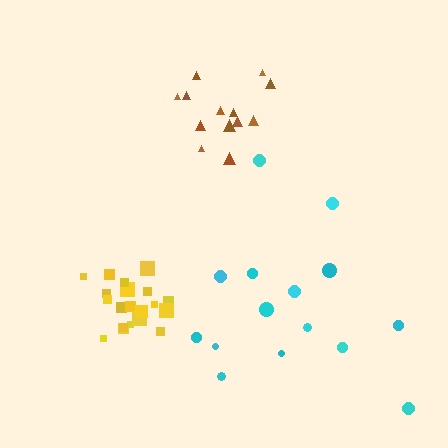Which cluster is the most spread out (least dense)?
Cyan.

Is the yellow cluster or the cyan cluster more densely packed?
Yellow.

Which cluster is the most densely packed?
Yellow.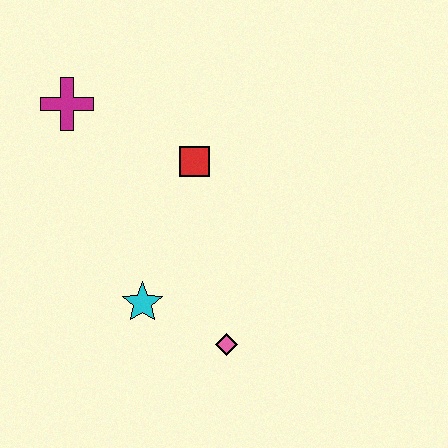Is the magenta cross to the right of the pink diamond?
No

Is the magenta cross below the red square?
No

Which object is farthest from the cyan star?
The magenta cross is farthest from the cyan star.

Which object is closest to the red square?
The magenta cross is closest to the red square.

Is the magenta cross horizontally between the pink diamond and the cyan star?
No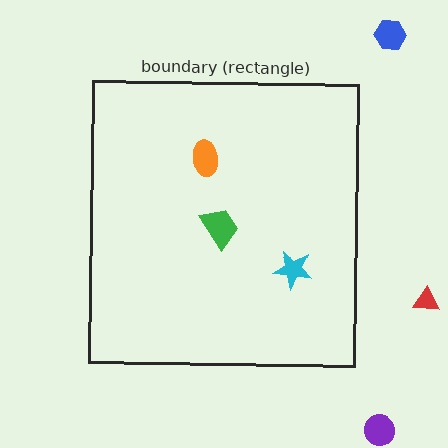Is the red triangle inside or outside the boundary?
Outside.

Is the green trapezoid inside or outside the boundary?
Inside.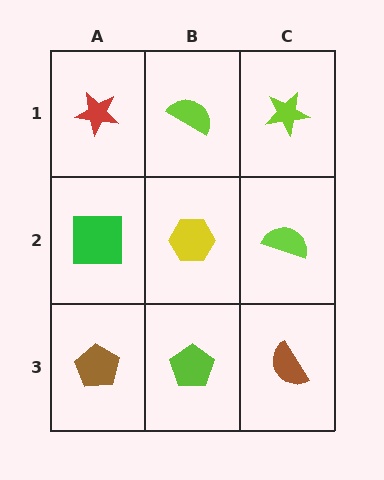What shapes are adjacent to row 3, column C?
A lime semicircle (row 2, column C), a lime pentagon (row 3, column B).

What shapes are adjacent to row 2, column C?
A lime star (row 1, column C), a brown semicircle (row 3, column C), a yellow hexagon (row 2, column B).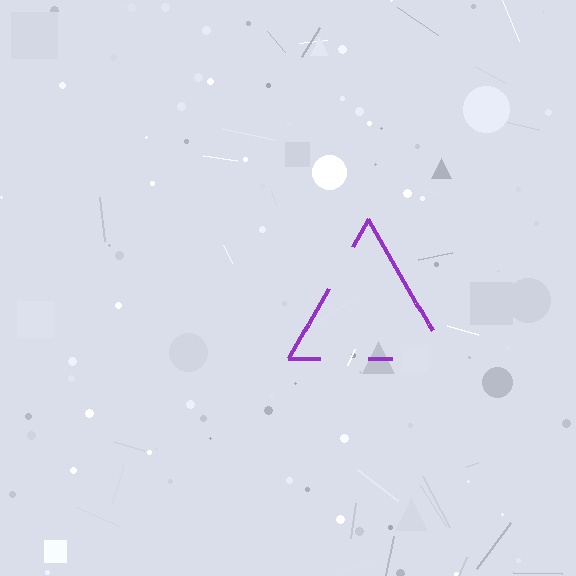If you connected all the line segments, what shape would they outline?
They would outline a triangle.